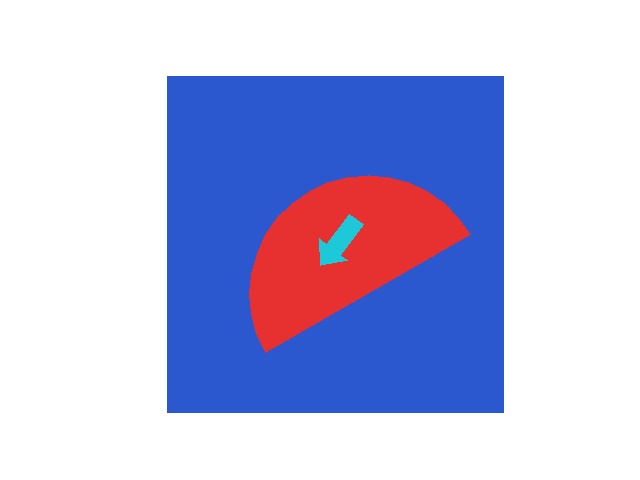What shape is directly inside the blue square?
The red semicircle.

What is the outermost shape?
The blue square.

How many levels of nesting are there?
3.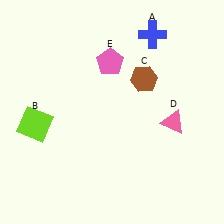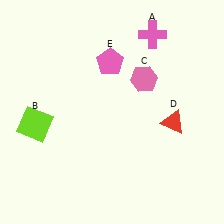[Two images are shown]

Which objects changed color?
A changed from blue to pink. C changed from brown to pink. D changed from pink to red.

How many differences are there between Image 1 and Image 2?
There are 3 differences between the two images.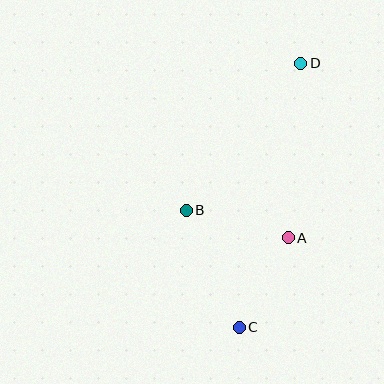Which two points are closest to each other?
Points A and C are closest to each other.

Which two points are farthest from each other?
Points C and D are farthest from each other.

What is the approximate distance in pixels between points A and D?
The distance between A and D is approximately 175 pixels.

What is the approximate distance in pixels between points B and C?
The distance between B and C is approximately 128 pixels.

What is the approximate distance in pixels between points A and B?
The distance between A and B is approximately 106 pixels.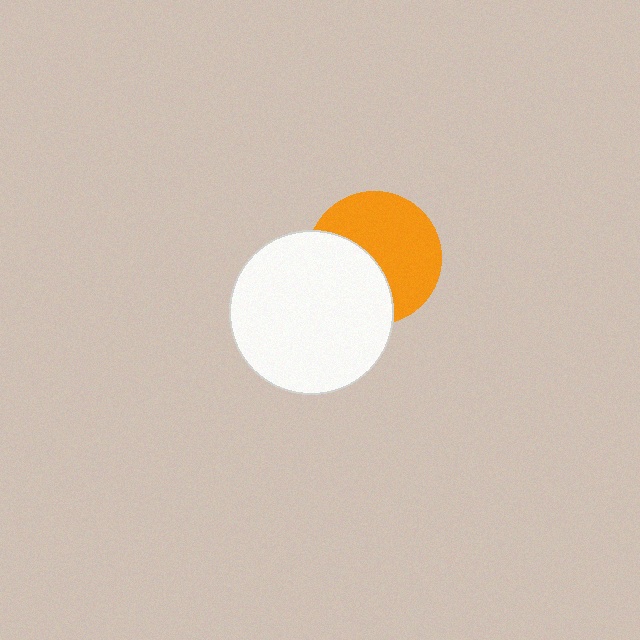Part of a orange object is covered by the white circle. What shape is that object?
It is a circle.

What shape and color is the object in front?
The object in front is a white circle.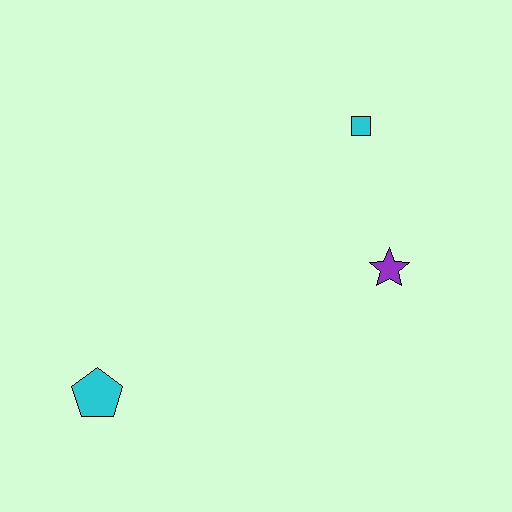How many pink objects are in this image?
There are no pink objects.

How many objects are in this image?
There are 3 objects.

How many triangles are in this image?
There are no triangles.